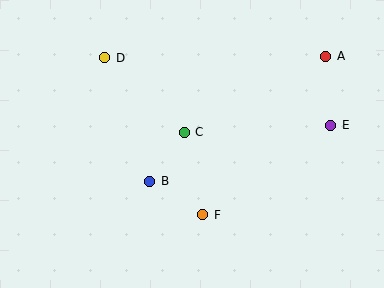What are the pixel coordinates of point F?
Point F is at (203, 215).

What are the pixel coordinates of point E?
Point E is at (331, 125).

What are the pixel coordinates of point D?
Point D is at (105, 58).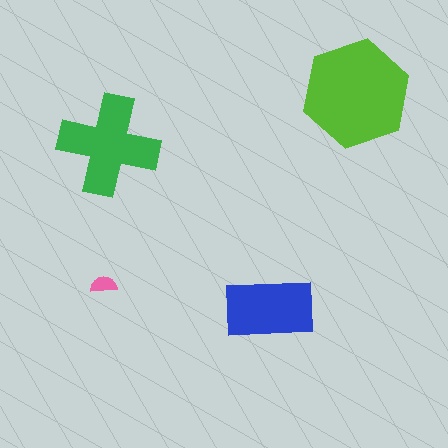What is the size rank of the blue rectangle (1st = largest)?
3rd.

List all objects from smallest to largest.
The pink semicircle, the blue rectangle, the green cross, the lime hexagon.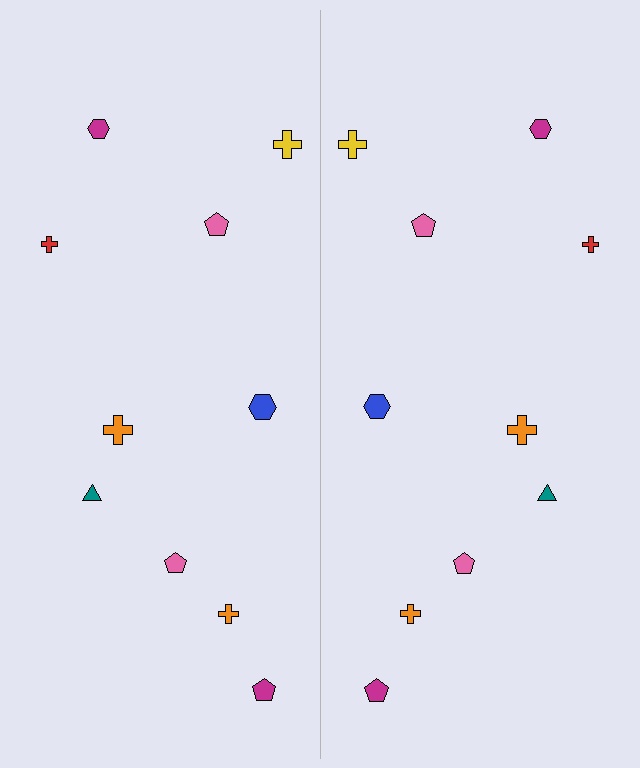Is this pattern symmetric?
Yes, this pattern has bilateral (reflection) symmetry.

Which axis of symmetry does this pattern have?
The pattern has a vertical axis of symmetry running through the center of the image.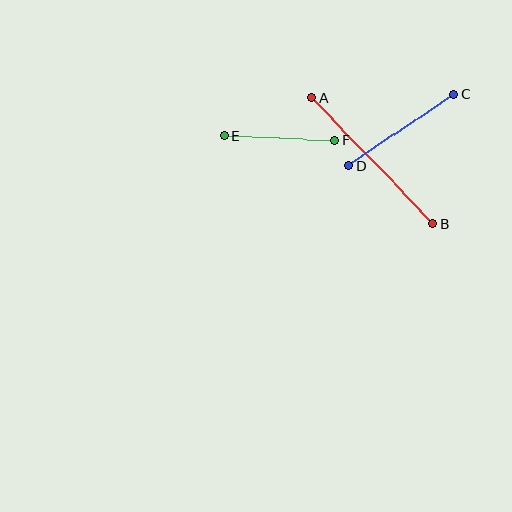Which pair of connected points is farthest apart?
Points A and B are farthest apart.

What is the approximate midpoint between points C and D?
The midpoint is at approximately (401, 130) pixels.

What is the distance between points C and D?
The distance is approximately 127 pixels.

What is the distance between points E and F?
The distance is approximately 111 pixels.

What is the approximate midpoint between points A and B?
The midpoint is at approximately (372, 161) pixels.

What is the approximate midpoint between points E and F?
The midpoint is at approximately (280, 138) pixels.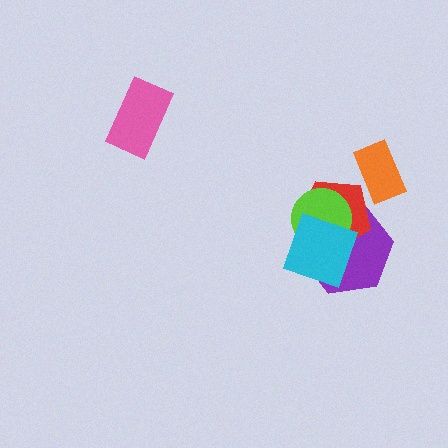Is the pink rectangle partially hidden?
No, no other shape covers it.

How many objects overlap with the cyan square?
3 objects overlap with the cyan square.